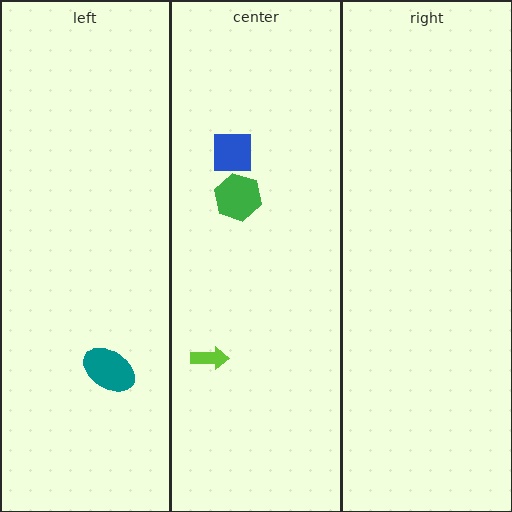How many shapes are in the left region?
1.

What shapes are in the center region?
The lime arrow, the blue square, the green hexagon.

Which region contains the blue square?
The center region.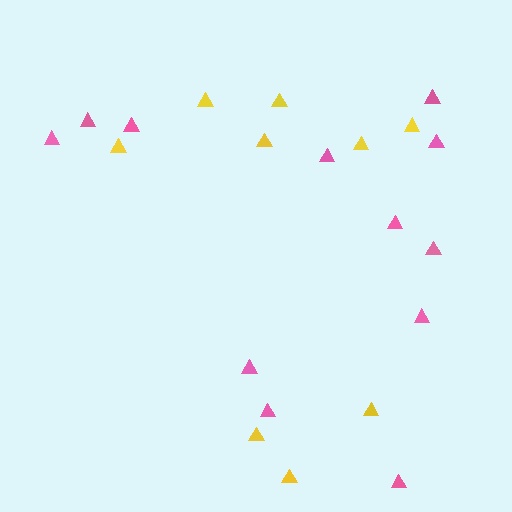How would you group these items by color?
There are 2 groups: one group of yellow triangles (9) and one group of pink triangles (12).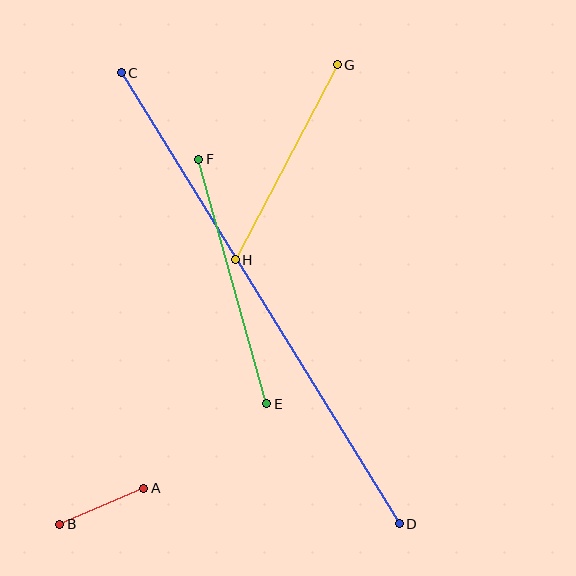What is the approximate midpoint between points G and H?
The midpoint is at approximately (286, 162) pixels.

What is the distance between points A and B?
The distance is approximately 92 pixels.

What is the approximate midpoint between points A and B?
The midpoint is at approximately (102, 506) pixels.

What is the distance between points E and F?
The distance is approximately 254 pixels.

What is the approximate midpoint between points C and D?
The midpoint is at approximately (260, 298) pixels.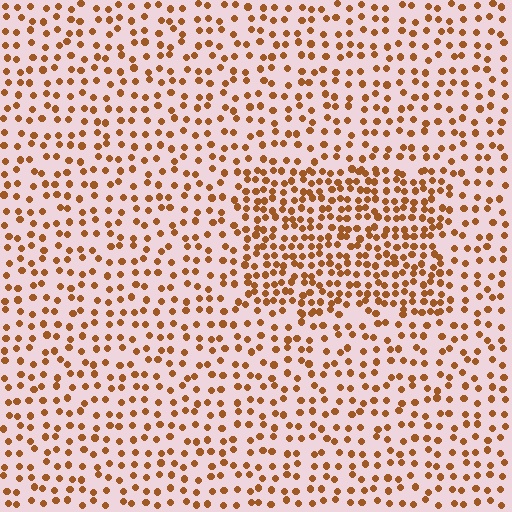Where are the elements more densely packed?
The elements are more densely packed inside the rectangle boundary.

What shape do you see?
I see a rectangle.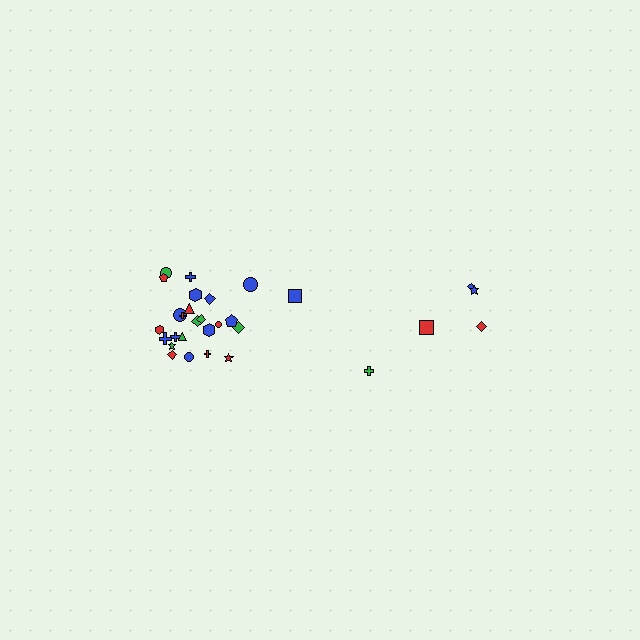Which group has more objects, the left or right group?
The left group.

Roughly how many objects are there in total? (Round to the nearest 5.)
Roughly 30 objects in total.